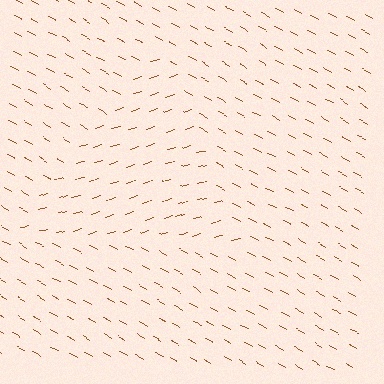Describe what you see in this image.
The image is filled with small brown line segments. A triangle region in the image has lines oriented differently from the surrounding lines, creating a visible texture boundary.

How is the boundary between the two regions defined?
The boundary is defined purely by a change in line orientation (approximately 45 degrees difference). All lines are the same color and thickness.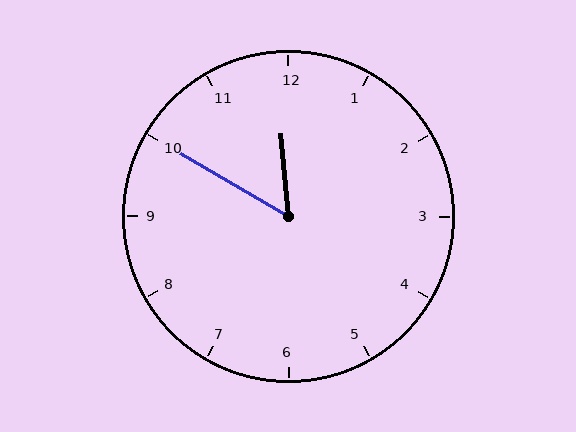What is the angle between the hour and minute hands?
Approximately 55 degrees.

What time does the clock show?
11:50.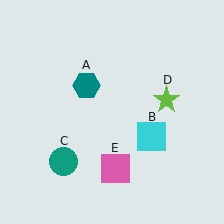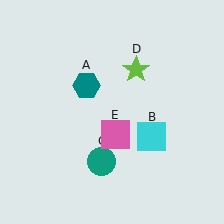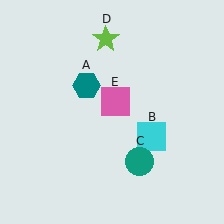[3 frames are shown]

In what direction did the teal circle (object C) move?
The teal circle (object C) moved right.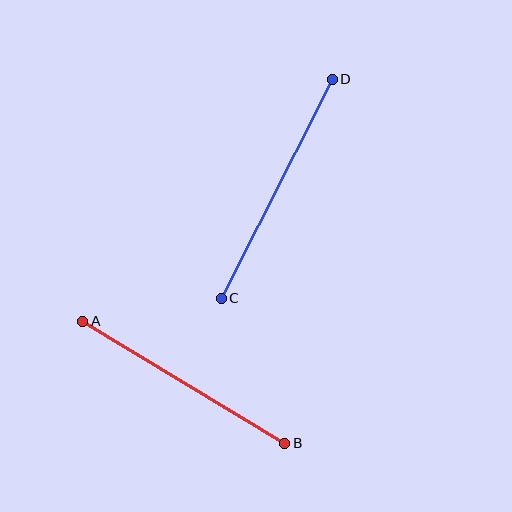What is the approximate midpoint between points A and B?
The midpoint is at approximately (184, 382) pixels.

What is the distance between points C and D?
The distance is approximately 245 pixels.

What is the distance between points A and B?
The distance is approximately 236 pixels.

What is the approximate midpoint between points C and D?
The midpoint is at approximately (277, 189) pixels.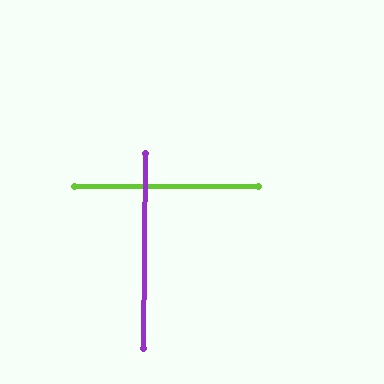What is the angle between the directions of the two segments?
Approximately 89 degrees.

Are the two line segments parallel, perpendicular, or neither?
Perpendicular — they meet at approximately 89°.